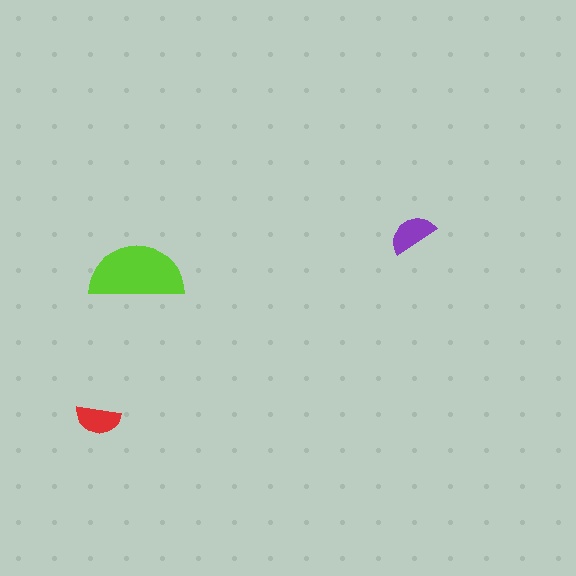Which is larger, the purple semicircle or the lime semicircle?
The lime one.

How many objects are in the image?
There are 3 objects in the image.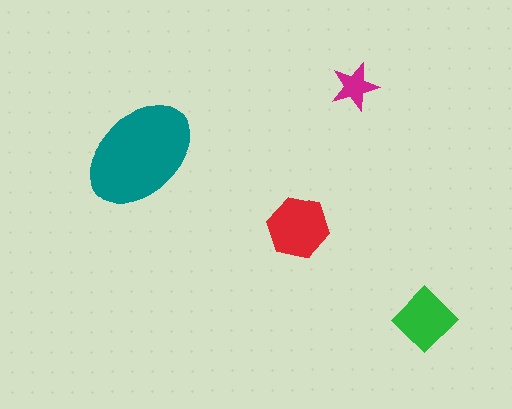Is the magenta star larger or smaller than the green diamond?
Smaller.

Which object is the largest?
The teal ellipse.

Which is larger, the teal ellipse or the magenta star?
The teal ellipse.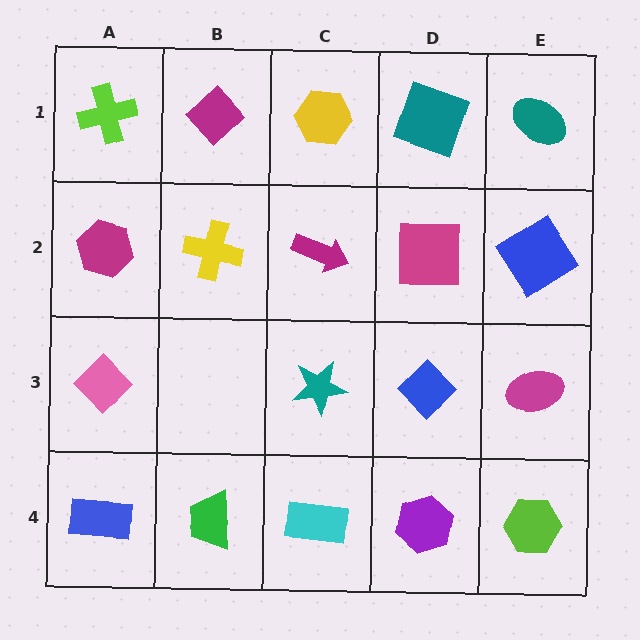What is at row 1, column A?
A lime cross.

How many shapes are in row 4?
5 shapes.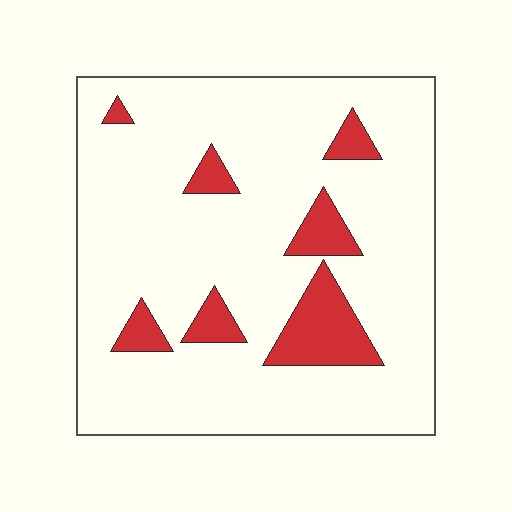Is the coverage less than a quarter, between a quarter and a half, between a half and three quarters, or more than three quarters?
Less than a quarter.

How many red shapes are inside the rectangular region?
7.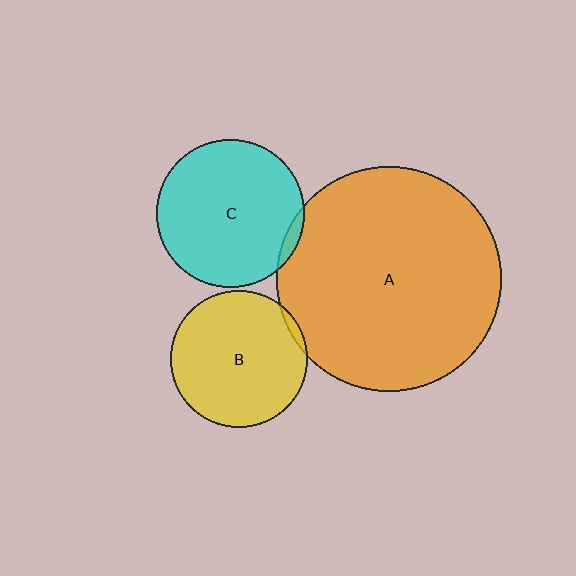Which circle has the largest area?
Circle A (orange).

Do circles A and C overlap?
Yes.